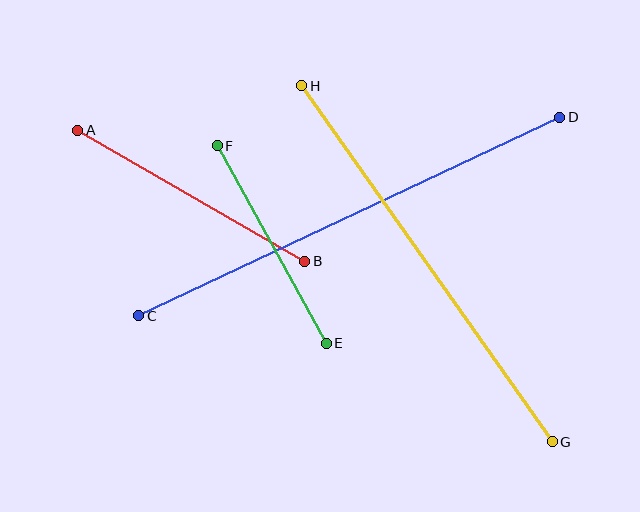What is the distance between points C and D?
The distance is approximately 466 pixels.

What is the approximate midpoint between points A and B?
The midpoint is at approximately (191, 196) pixels.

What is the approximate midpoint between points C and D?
The midpoint is at approximately (349, 217) pixels.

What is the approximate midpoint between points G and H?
The midpoint is at approximately (427, 264) pixels.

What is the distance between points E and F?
The distance is approximately 226 pixels.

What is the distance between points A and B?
The distance is approximately 262 pixels.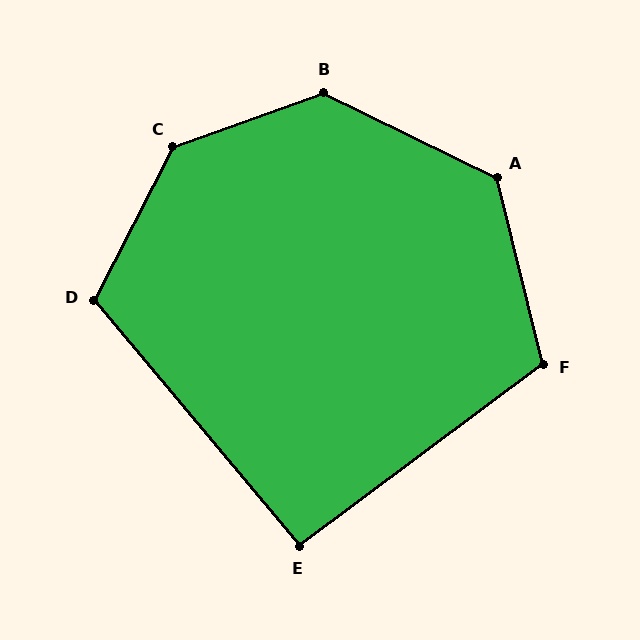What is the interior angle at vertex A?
Approximately 130 degrees (obtuse).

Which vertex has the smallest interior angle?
E, at approximately 93 degrees.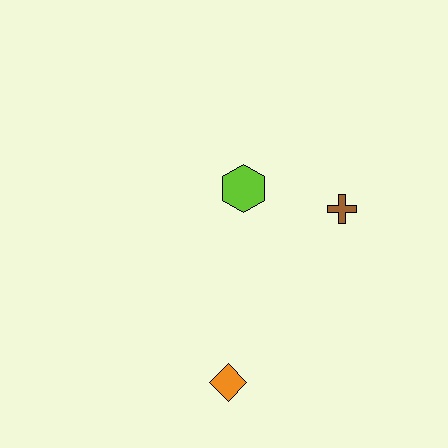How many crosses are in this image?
There is 1 cross.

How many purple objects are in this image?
There are no purple objects.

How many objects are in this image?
There are 3 objects.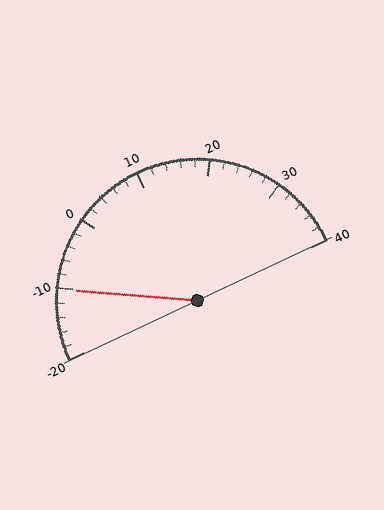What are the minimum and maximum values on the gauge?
The gauge ranges from -20 to 40.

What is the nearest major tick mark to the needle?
The nearest major tick mark is -10.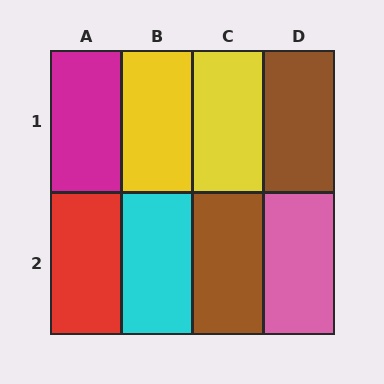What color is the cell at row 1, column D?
Brown.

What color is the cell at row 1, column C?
Yellow.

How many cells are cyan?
1 cell is cyan.